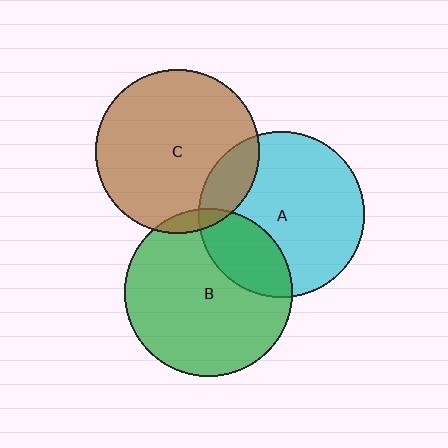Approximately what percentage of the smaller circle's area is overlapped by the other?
Approximately 15%.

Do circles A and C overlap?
Yes.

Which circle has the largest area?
Circle B (green).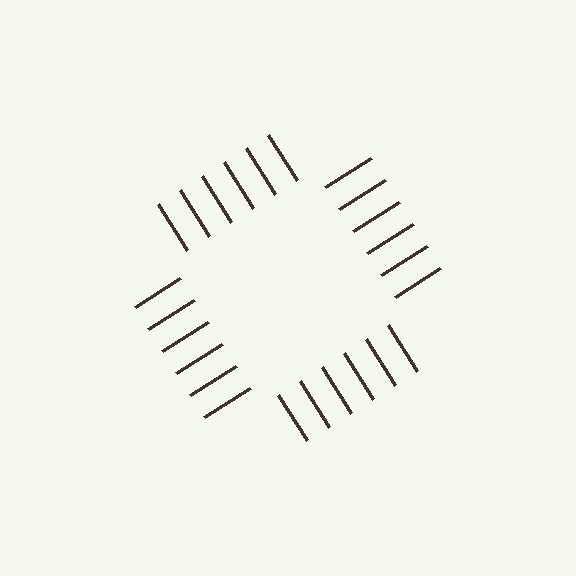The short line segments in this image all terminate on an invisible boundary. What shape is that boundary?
An illusory square — the line segments terminate on its edges but no continuous stroke is drawn.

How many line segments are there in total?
24 — 6 along each of the 4 edges.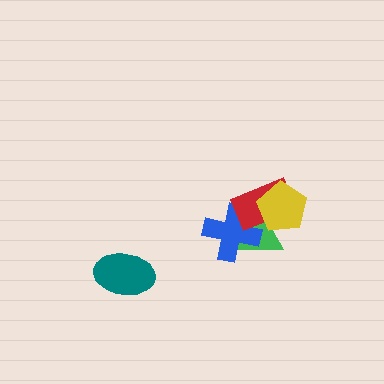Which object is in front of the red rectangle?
The yellow pentagon is in front of the red rectangle.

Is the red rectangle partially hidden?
Yes, it is partially covered by another shape.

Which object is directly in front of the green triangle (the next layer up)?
The blue cross is directly in front of the green triangle.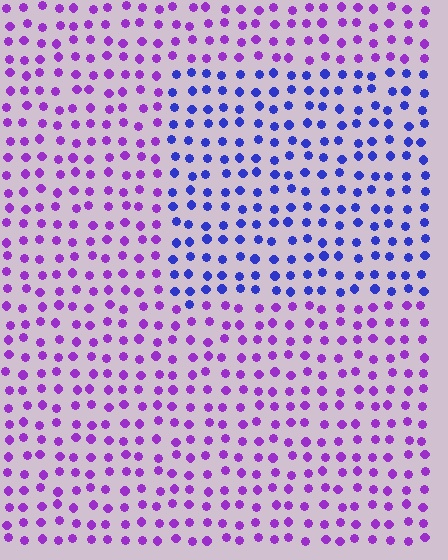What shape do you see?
I see a rectangle.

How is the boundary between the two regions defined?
The boundary is defined purely by a slight shift in hue (about 45 degrees). Spacing, size, and orientation are identical on both sides.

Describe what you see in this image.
The image is filled with small purple elements in a uniform arrangement. A rectangle-shaped region is visible where the elements are tinted to a slightly different hue, forming a subtle color boundary.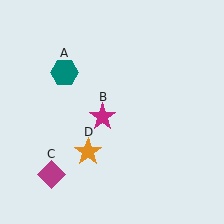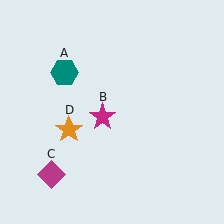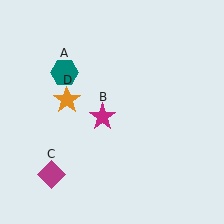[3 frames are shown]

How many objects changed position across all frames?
1 object changed position: orange star (object D).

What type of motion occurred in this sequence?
The orange star (object D) rotated clockwise around the center of the scene.